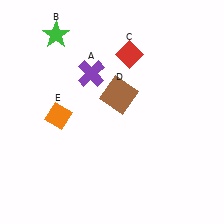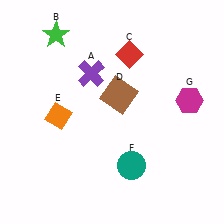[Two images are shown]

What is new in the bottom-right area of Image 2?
A teal circle (F) was added in the bottom-right area of Image 2.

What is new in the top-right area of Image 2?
A magenta hexagon (G) was added in the top-right area of Image 2.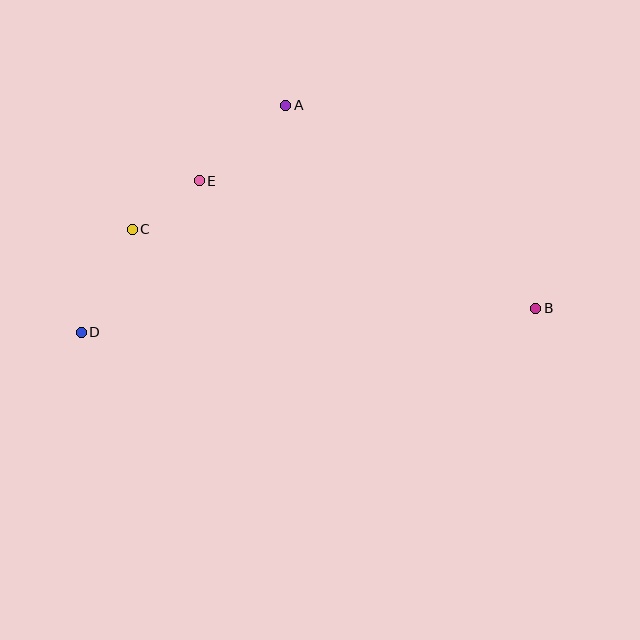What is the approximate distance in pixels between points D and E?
The distance between D and E is approximately 192 pixels.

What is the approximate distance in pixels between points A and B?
The distance between A and B is approximately 322 pixels.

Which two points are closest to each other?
Points C and E are closest to each other.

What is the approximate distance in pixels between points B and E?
The distance between B and E is approximately 360 pixels.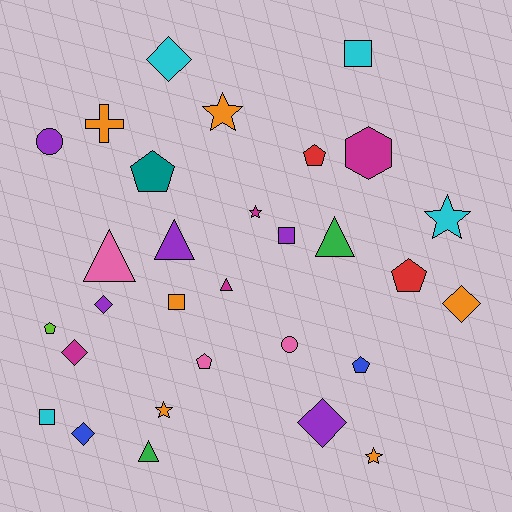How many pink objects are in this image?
There are 3 pink objects.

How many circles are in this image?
There are 2 circles.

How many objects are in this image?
There are 30 objects.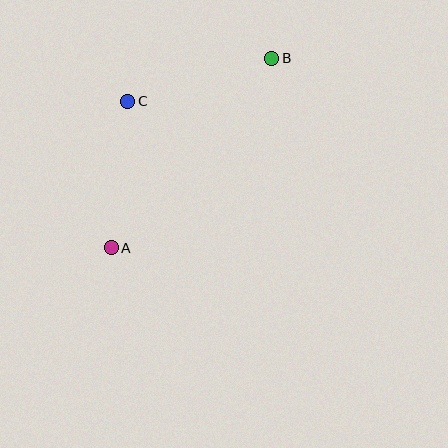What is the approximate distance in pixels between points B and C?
The distance between B and C is approximately 150 pixels.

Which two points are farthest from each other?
Points A and B are farthest from each other.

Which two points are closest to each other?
Points A and C are closest to each other.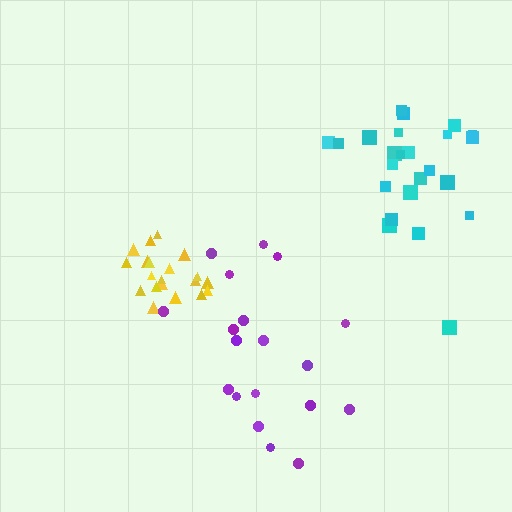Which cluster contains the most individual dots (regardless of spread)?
Cyan (24).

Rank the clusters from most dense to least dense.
yellow, cyan, purple.